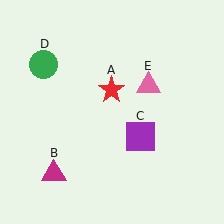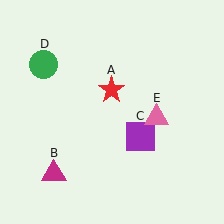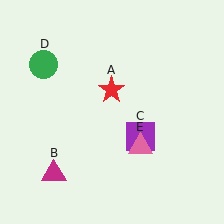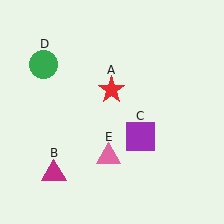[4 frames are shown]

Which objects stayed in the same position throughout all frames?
Red star (object A) and magenta triangle (object B) and purple square (object C) and green circle (object D) remained stationary.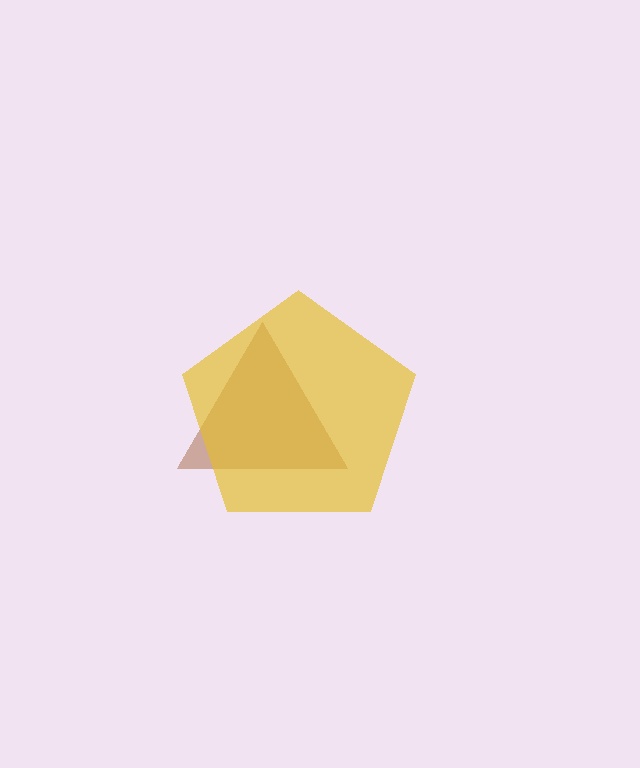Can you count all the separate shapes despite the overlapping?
Yes, there are 2 separate shapes.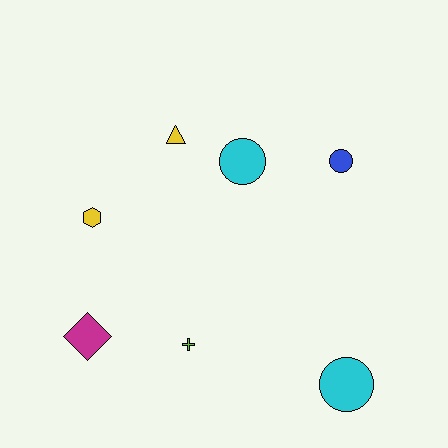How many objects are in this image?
There are 7 objects.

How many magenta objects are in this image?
There is 1 magenta object.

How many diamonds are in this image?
There is 1 diamond.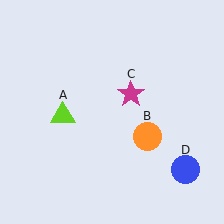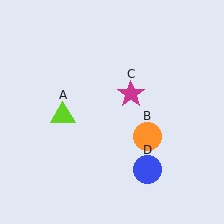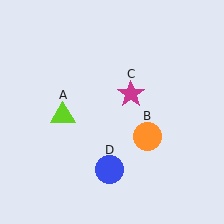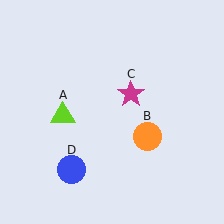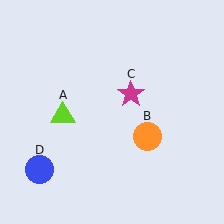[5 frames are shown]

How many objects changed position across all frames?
1 object changed position: blue circle (object D).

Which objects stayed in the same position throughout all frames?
Lime triangle (object A) and orange circle (object B) and magenta star (object C) remained stationary.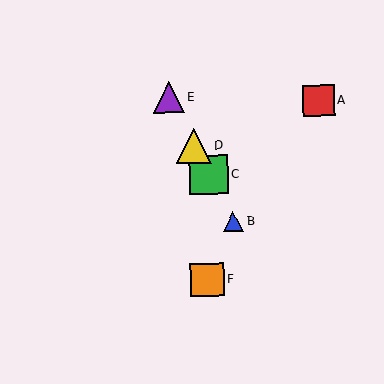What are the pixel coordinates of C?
Object C is at (209, 175).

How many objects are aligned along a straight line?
4 objects (B, C, D, E) are aligned along a straight line.